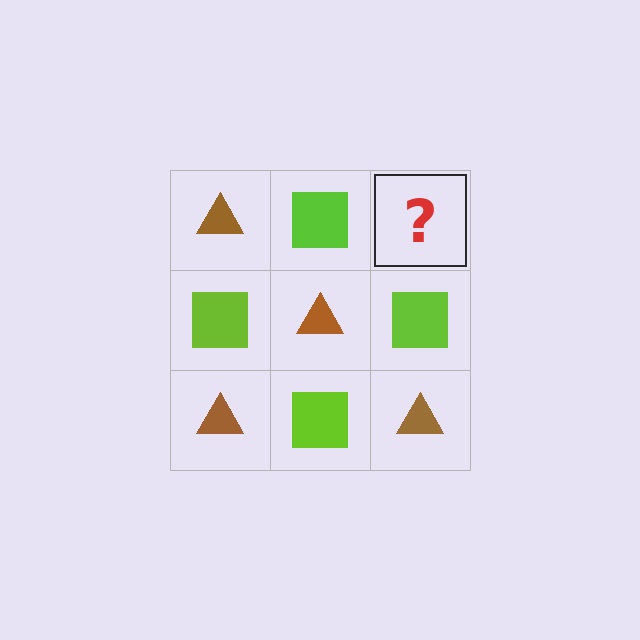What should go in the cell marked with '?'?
The missing cell should contain a brown triangle.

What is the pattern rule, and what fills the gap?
The rule is that it alternates brown triangle and lime square in a checkerboard pattern. The gap should be filled with a brown triangle.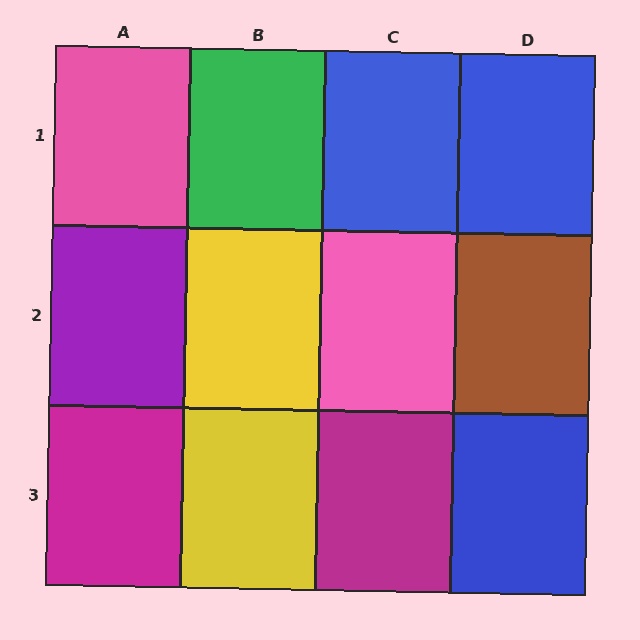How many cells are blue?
3 cells are blue.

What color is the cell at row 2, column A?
Purple.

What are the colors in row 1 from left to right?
Pink, green, blue, blue.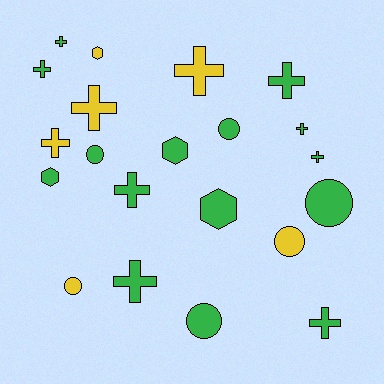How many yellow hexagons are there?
There is 1 yellow hexagon.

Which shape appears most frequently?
Cross, with 11 objects.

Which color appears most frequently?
Green, with 15 objects.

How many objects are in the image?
There are 21 objects.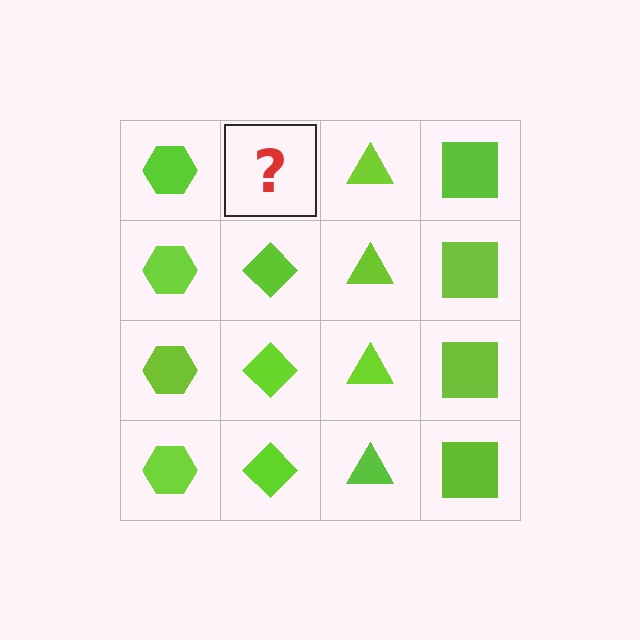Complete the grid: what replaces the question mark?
The question mark should be replaced with a lime diamond.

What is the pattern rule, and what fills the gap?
The rule is that each column has a consistent shape. The gap should be filled with a lime diamond.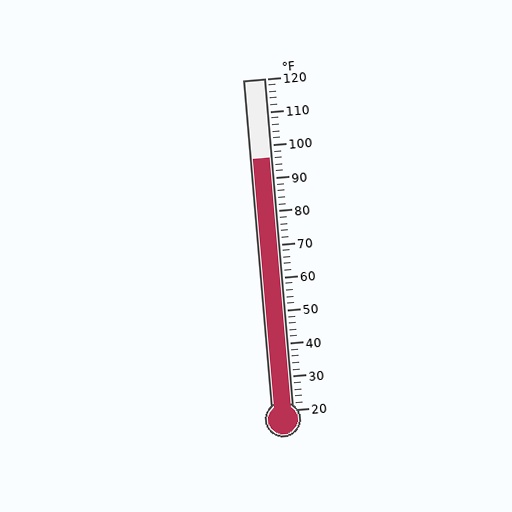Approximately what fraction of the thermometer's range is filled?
The thermometer is filled to approximately 75% of its range.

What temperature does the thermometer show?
The thermometer shows approximately 96°F.